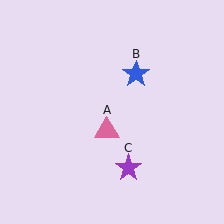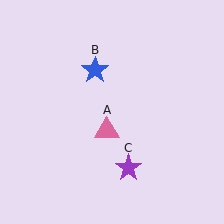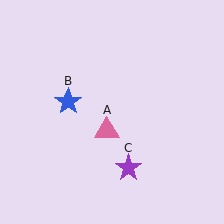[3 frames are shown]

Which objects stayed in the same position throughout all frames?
Pink triangle (object A) and purple star (object C) remained stationary.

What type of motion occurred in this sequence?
The blue star (object B) rotated counterclockwise around the center of the scene.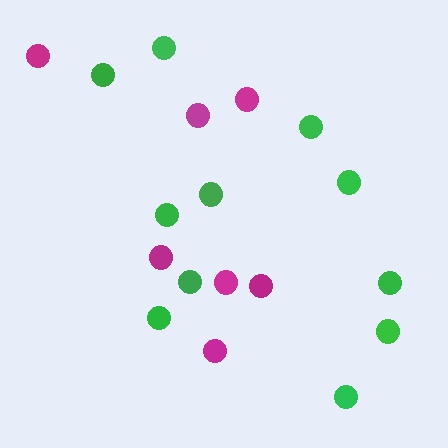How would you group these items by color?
There are 2 groups: one group of green circles (11) and one group of magenta circles (7).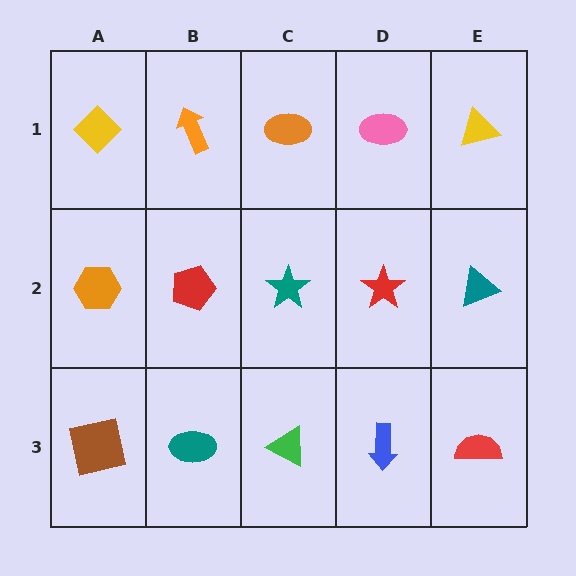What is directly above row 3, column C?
A teal star.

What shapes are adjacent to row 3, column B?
A red pentagon (row 2, column B), a brown square (row 3, column A), a green triangle (row 3, column C).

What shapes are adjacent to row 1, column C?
A teal star (row 2, column C), an orange arrow (row 1, column B), a pink ellipse (row 1, column D).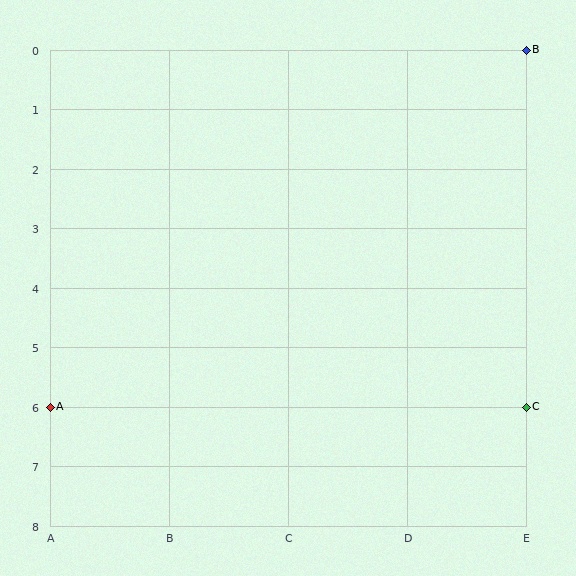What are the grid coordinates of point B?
Point B is at grid coordinates (E, 0).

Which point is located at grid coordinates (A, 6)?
Point A is at (A, 6).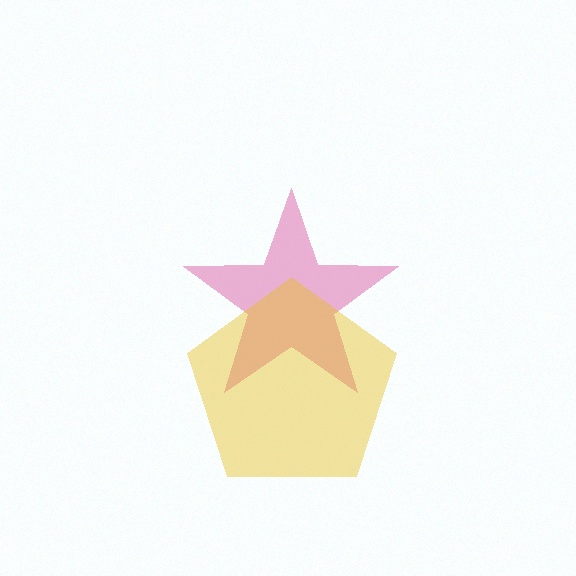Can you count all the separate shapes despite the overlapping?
Yes, there are 2 separate shapes.